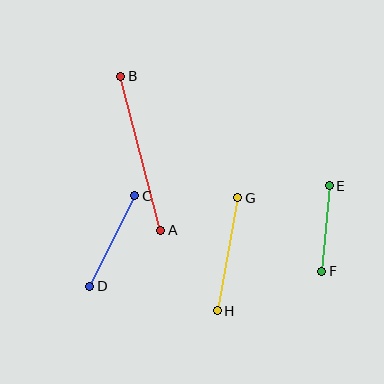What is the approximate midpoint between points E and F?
The midpoint is at approximately (325, 229) pixels.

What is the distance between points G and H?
The distance is approximately 115 pixels.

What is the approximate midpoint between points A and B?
The midpoint is at approximately (141, 153) pixels.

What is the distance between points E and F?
The distance is approximately 86 pixels.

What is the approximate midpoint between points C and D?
The midpoint is at approximately (112, 241) pixels.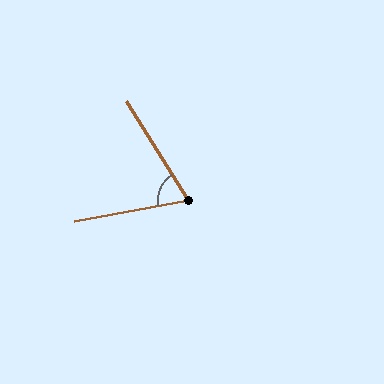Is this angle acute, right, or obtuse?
It is acute.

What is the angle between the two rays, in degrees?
Approximately 68 degrees.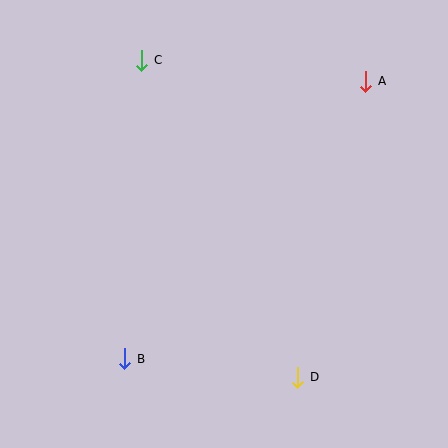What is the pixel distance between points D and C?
The distance between D and C is 354 pixels.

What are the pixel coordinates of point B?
Point B is at (125, 359).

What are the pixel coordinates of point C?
Point C is at (142, 60).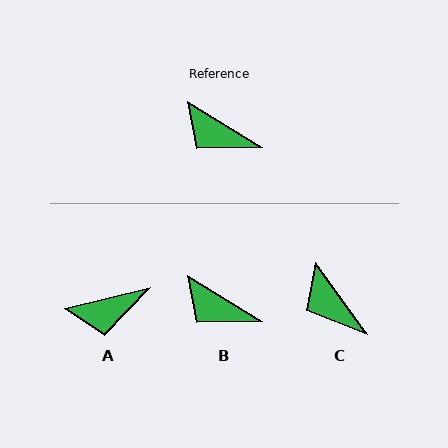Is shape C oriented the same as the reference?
No, it is off by about 23 degrees.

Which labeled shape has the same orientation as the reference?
B.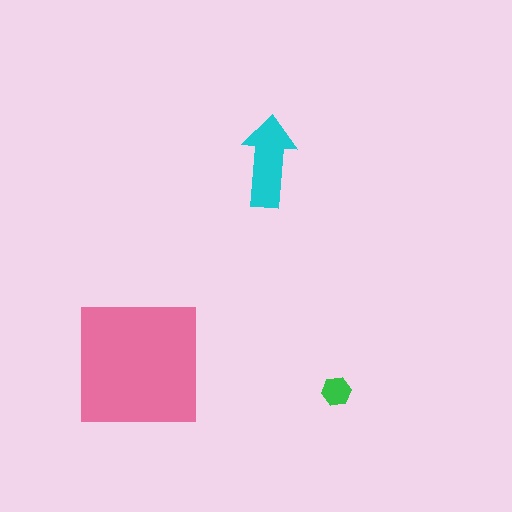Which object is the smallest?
The green hexagon.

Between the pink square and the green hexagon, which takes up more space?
The pink square.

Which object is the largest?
The pink square.